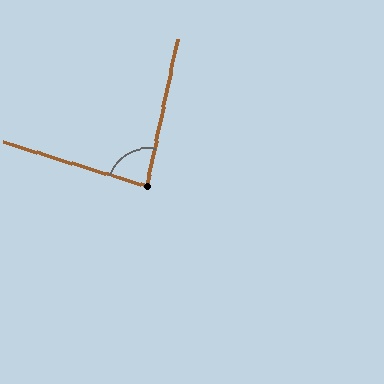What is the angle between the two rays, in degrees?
Approximately 85 degrees.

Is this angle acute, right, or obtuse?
It is acute.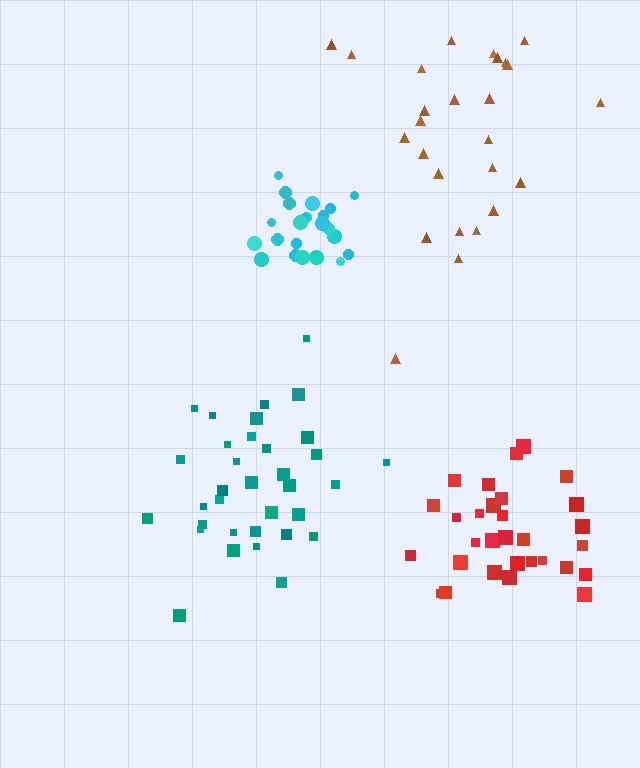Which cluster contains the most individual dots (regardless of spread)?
Teal (34).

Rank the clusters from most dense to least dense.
cyan, red, teal, brown.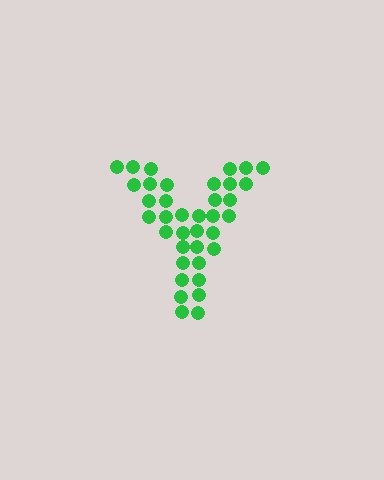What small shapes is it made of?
It is made of small circles.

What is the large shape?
The large shape is the letter Y.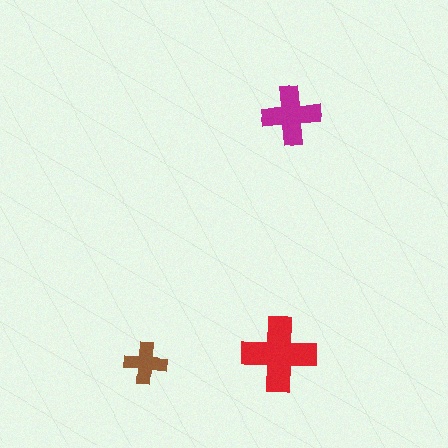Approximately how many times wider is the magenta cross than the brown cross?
About 1.5 times wider.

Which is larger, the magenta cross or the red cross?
The red one.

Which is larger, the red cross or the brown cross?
The red one.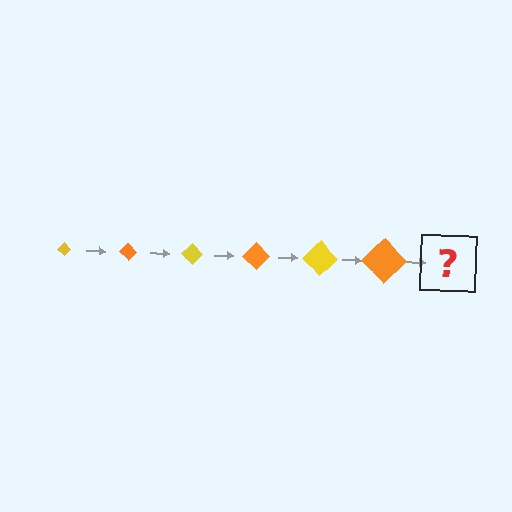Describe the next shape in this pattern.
It should be a yellow diamond, larger than the previous one.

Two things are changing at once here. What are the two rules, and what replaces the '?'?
The two rules are that the diamond grows larger each step and the color cycles through yellow and orange. The '?' should be a yellow diamond, larger than the previous one.